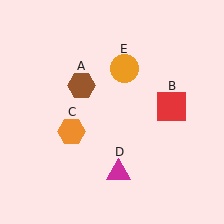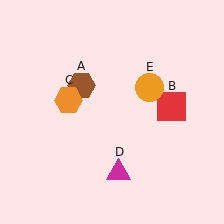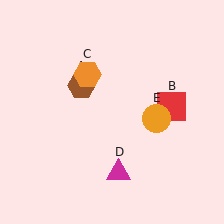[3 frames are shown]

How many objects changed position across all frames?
2 objects changed position: orange hexagon (object C), orange circle (object E).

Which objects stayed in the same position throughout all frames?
Brown hexagon (object A) and red square (object B) and magenta triangle (object D) remained stationary.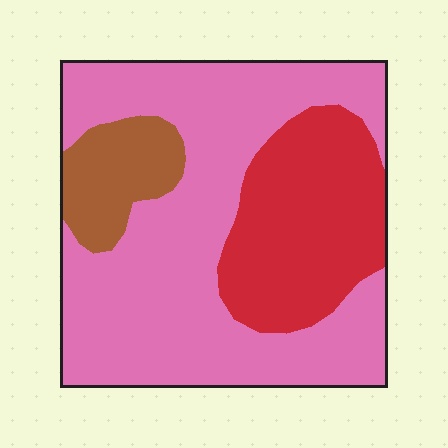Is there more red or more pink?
Pink.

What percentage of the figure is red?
Red covers 27% of the figure.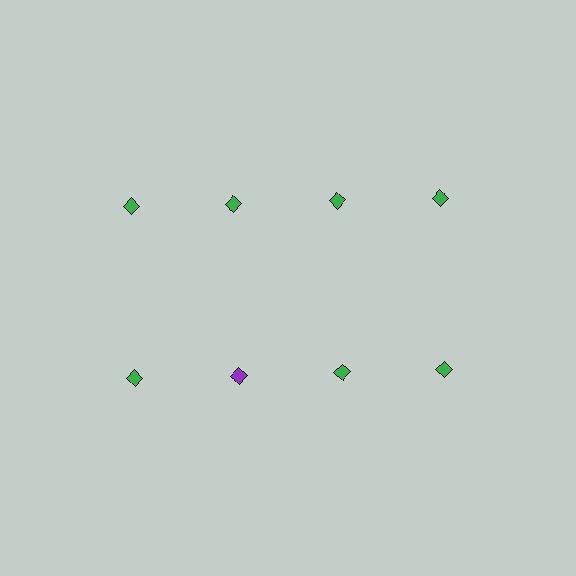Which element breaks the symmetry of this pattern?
The purple diamond in the second row, second from left column breaks the symmetry. All other shapes are green diamonds.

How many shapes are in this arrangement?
There are 8 shapes arranged in a grid pattern.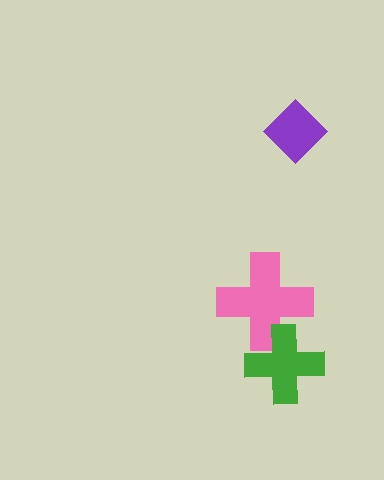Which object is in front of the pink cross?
The green cross is in front of the pink cross.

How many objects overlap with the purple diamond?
0 objects overlap with the purple diamond.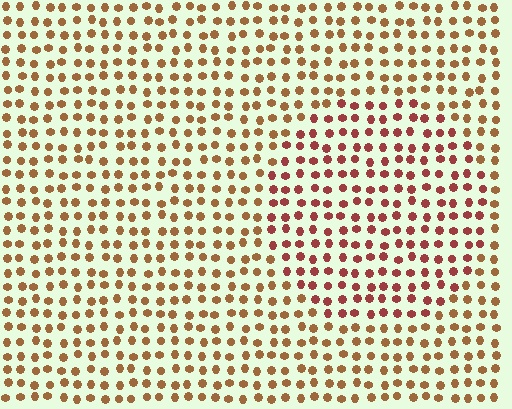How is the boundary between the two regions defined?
The boundary is defined purely by a slight shift in hue (about 30 degrees). Spacing, size, and orientation are identical on both sides.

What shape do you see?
I see a circle.